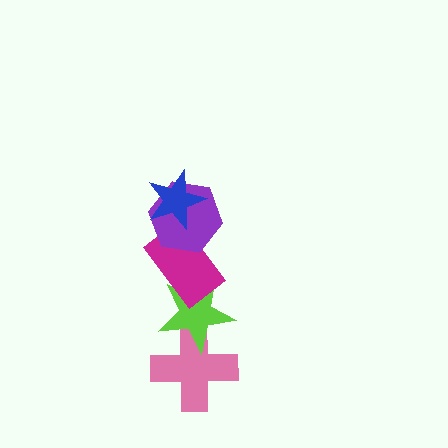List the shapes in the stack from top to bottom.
From top to bottom: the blue star, the purple hexagon, the magenta rectangle, the lime star, the pink cross.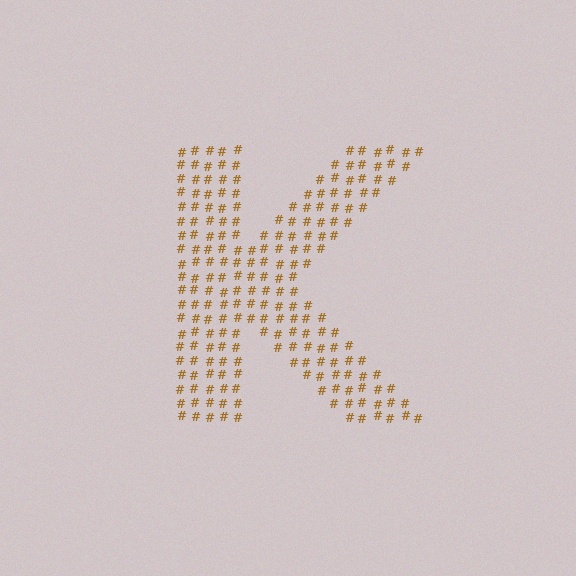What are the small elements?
The small elements are hash symbols.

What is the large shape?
The large shape is the letter K.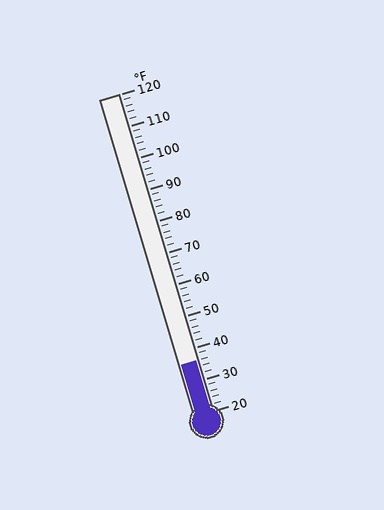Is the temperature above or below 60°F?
The temperature is below 60°F.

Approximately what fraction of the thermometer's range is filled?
The thermometer is filled to approximately 15% of its range.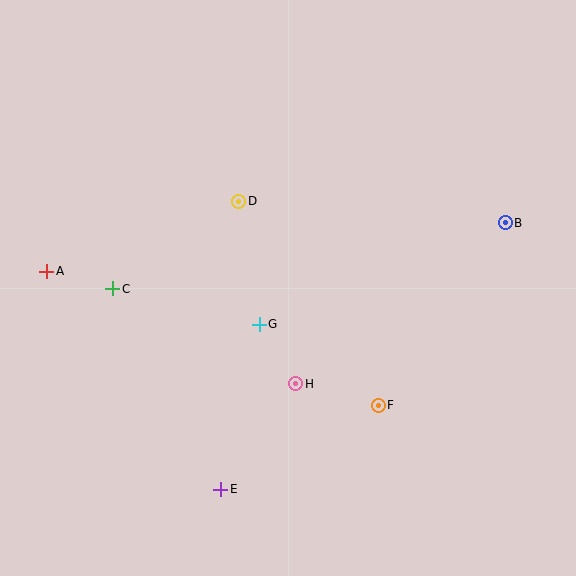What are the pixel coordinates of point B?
Point B is at (505, 223).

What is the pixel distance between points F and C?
The distance between F and C is 290 pixels.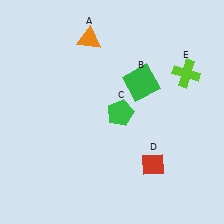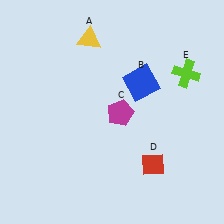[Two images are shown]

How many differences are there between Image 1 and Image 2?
There are 3 differences between the two images.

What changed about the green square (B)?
In Image 1, B is green. In Image 2, it changed to blue.